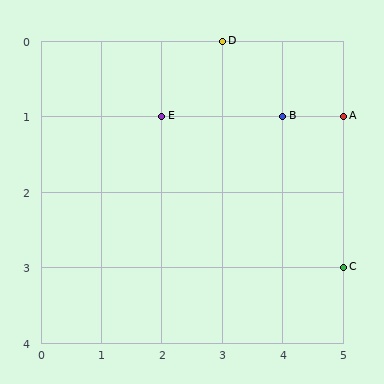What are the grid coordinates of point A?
Point A is at grid coordinates (5, 1).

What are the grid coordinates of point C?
Point C is at grid coordinates (5, 3).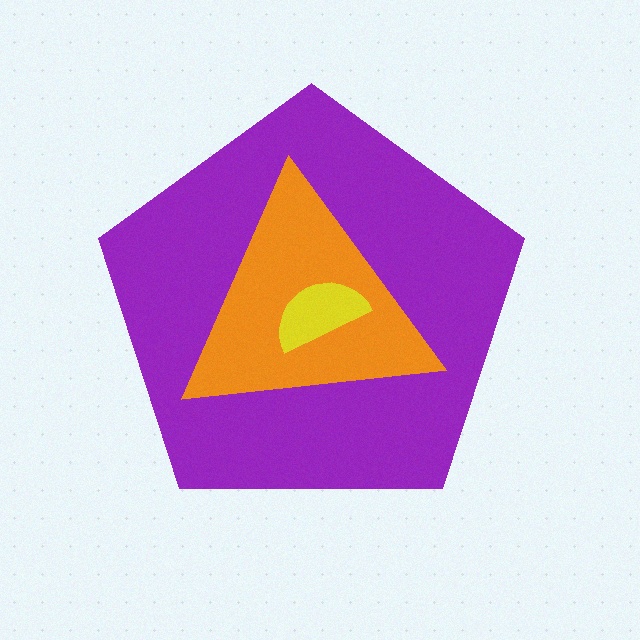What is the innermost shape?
The yellow semicircle.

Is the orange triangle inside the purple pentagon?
Yes.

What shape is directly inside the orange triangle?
The yellow semicircle.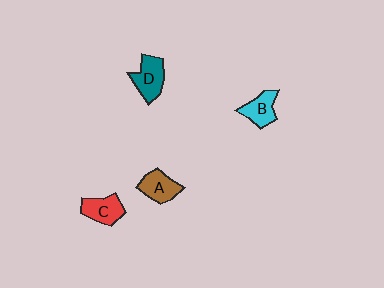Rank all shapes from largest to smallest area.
From largest to smallest: D (teal), A (brown), C (red), B (cyan).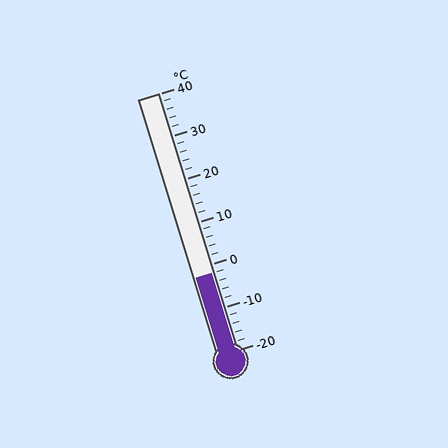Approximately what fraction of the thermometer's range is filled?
The thermometer is filled to approximately 30% of its range.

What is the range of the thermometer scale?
The thermometer scale ranges from -20°C to 40°C.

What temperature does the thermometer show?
The thermometer shows approximately -2°C.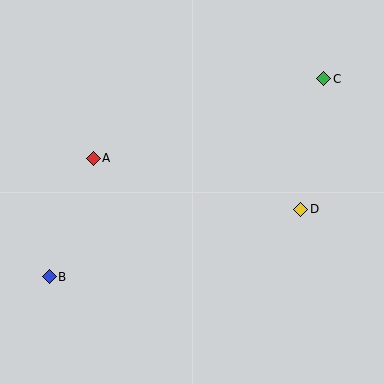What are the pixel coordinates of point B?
Point B is at (49, 277).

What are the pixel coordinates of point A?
Point A is at (93, 158).